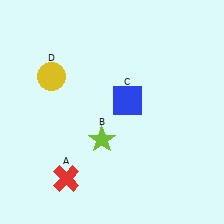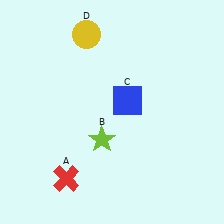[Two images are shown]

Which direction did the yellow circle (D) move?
The yellow circle (D) moved up.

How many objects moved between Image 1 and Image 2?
1 object moved between the two images.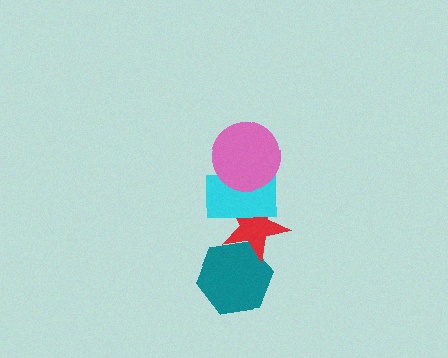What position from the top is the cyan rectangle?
The cyan rectangle is 2nd from the top.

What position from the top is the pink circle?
The pink circle is 1st from the top.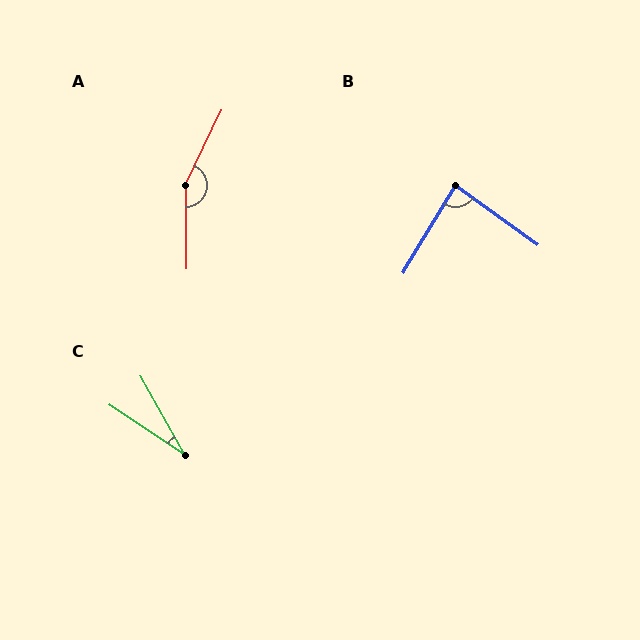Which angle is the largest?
A, at approximately 154 degrees.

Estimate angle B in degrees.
Approximately 85 degrees.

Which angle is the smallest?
C, at approximately 27 degrees.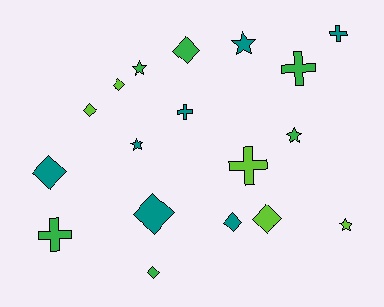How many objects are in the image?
There are 18 objects.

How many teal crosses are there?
There are 2 teal crosses.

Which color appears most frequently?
Teal, with 7 objects.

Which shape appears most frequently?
Diamond, with 8 objects.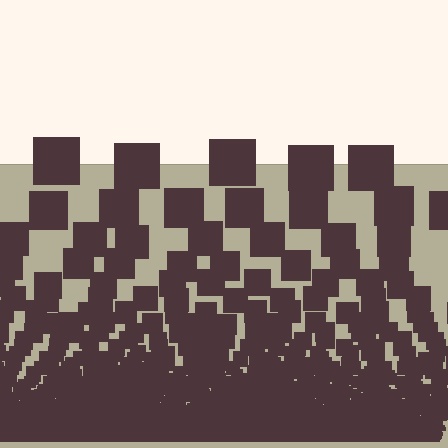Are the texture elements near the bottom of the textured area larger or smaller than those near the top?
Smaller. The gradient is inverted — elements near the bottom are smaller and denser.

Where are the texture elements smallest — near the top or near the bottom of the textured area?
Near the bottom.